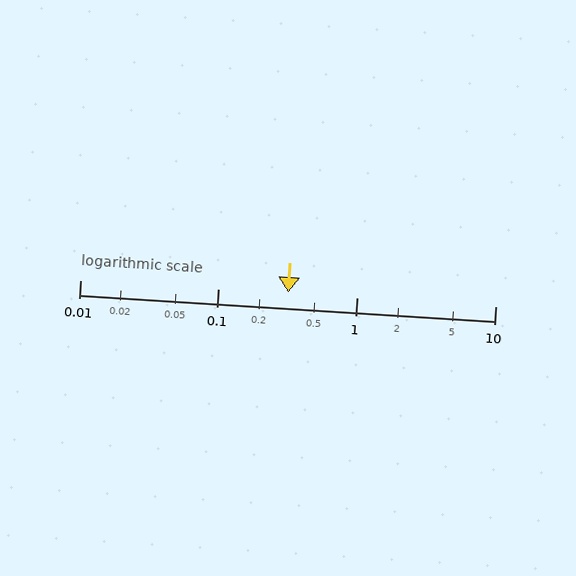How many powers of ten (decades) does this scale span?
The scale spans 3 decades, from 0.01 to 10.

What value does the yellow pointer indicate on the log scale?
The pointer indicates approximately 0.32.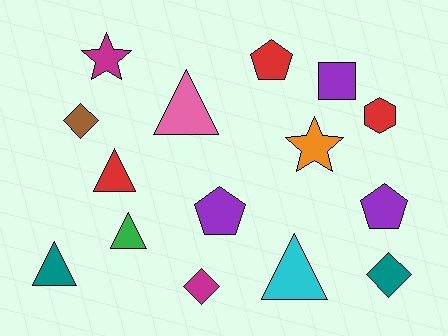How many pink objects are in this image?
There is 1 pink object.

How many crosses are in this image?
There are no crosses.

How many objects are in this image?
There are 15 objects.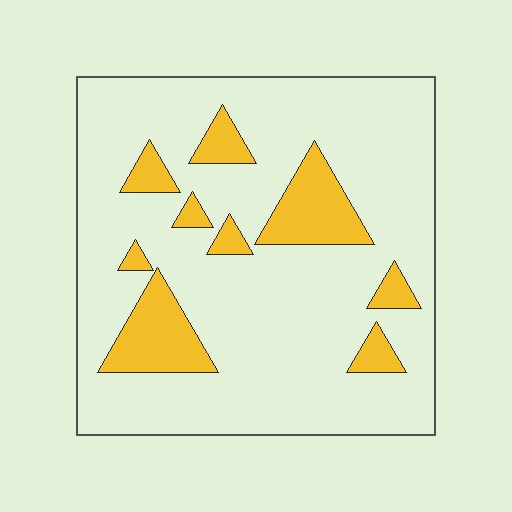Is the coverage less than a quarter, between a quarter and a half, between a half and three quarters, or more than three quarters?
Less than a quarter.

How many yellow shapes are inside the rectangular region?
9.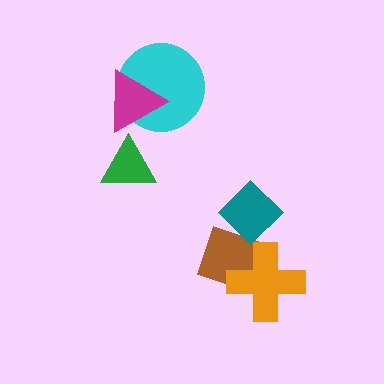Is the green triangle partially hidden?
No, no other shape covers it.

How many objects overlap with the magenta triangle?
1 object overlaps with the magenta triangle.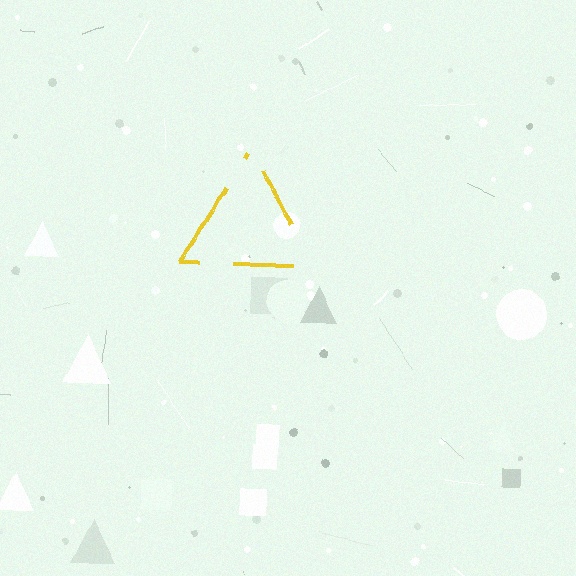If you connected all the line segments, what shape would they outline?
They would outline a triangle.